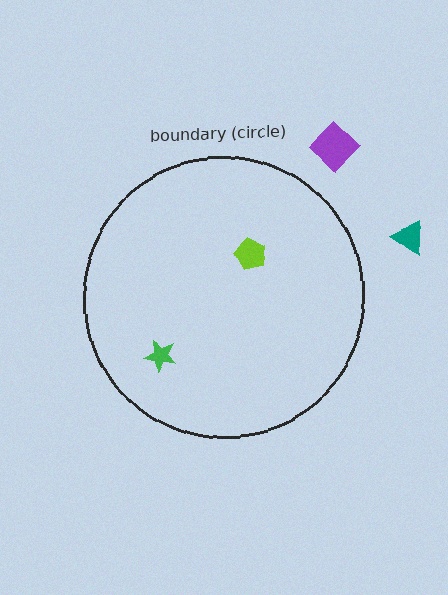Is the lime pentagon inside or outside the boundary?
Inside.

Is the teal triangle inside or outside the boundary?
Outside.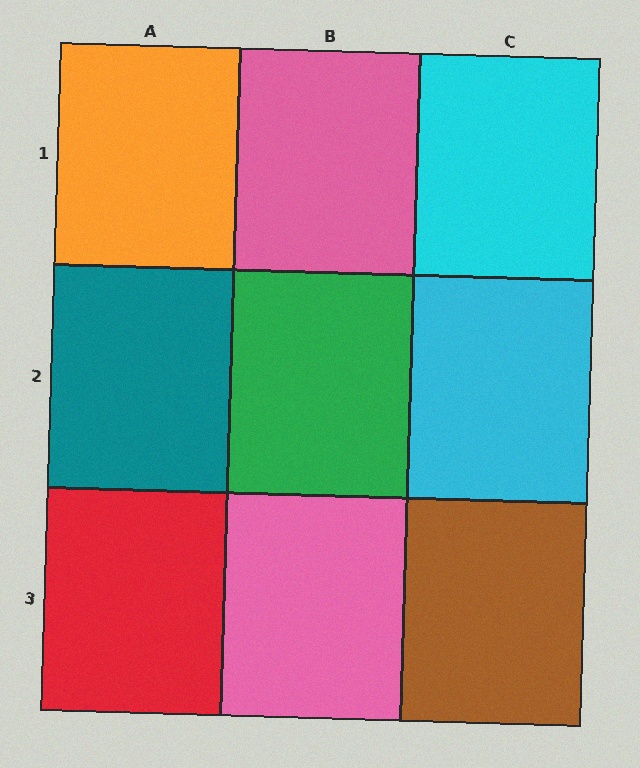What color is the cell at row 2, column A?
Teal.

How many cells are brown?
1 cell is brown.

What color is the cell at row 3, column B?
Pink.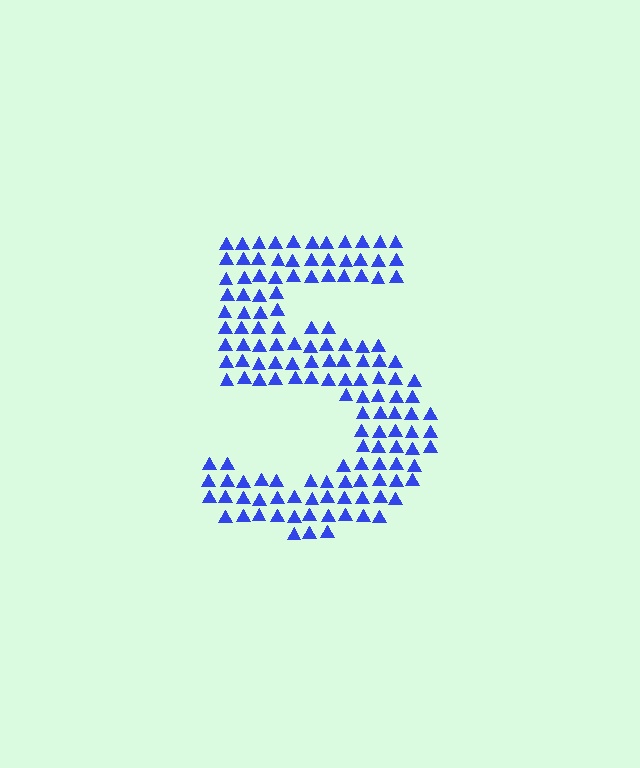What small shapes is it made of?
It is made of small triangles.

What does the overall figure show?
The overall figure shows the digit 5.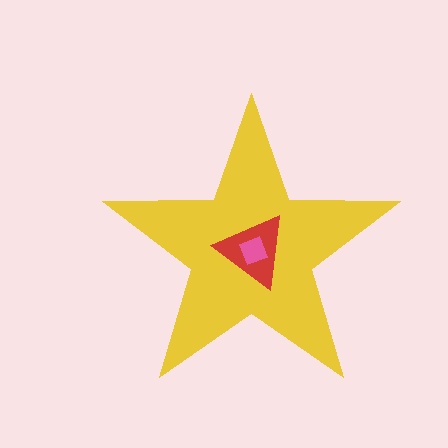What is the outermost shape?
The yellow star.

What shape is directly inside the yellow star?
The red triangle.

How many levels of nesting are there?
3.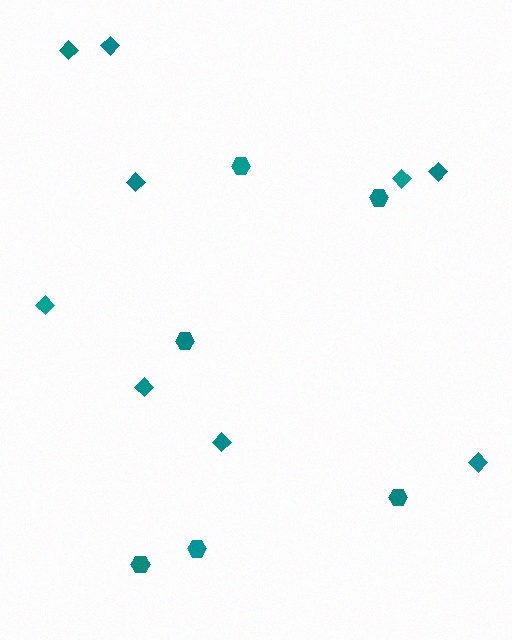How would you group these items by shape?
There are 2 groups: one group of hexagons (6) and one group of diamonds (9).